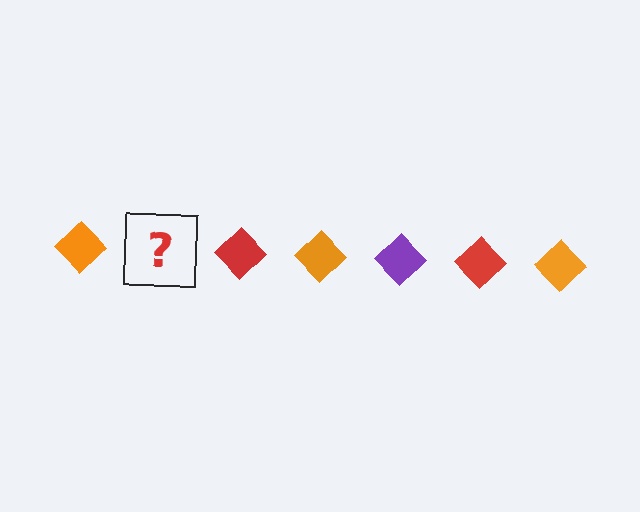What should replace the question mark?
The question mark should be replaced with a purple diamond.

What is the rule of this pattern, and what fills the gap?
The rule is that the pattern cycles through orange, purple, red diamonds. The gap should be filled with a purple diamond.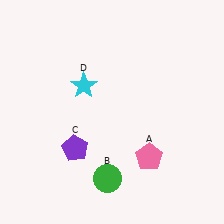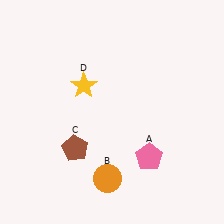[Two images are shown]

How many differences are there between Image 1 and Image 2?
There are 3 differences between the two images.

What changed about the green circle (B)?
In Image 1, B is green. In Image 2, it changed to orange.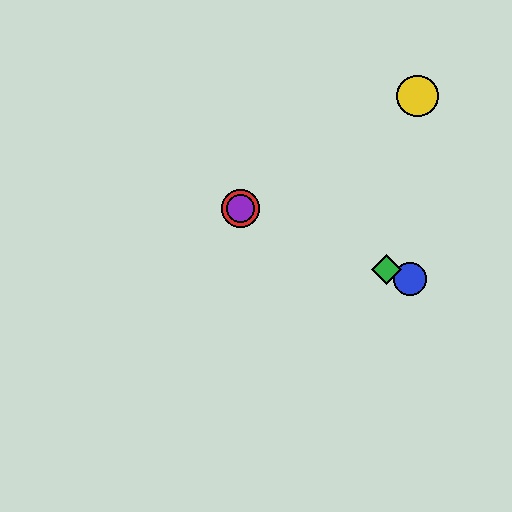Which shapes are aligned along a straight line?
The red circle, the blue circle, the green diamond, the purple circle are aligned along a straight line.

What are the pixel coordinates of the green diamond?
The green diamond is at (386, 269).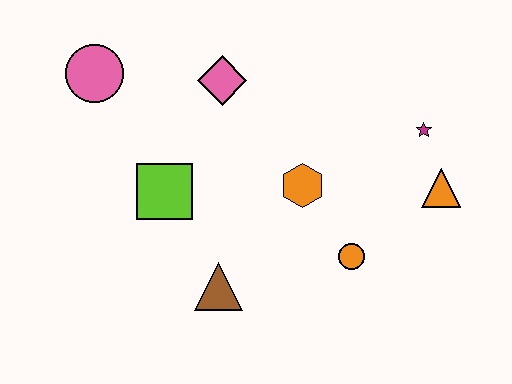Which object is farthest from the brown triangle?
The magenta star is farthest from the brown triangle.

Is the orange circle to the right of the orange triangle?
No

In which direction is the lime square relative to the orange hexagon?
The lime square is to the left of the orange hexagon.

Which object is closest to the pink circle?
The pink diamond is closest to the pink circle.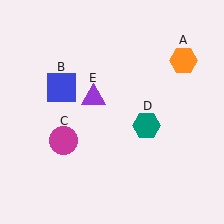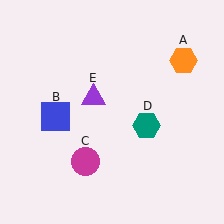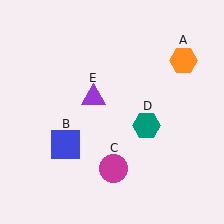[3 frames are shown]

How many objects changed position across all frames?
2 objects changed position: blue square (object B), magenta circle (object C).